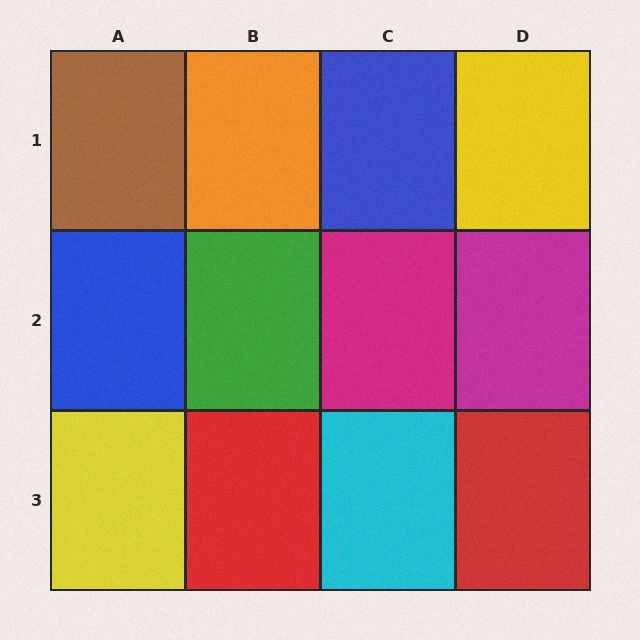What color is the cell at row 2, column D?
Magenta.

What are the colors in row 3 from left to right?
Yellow, red, cyan, red.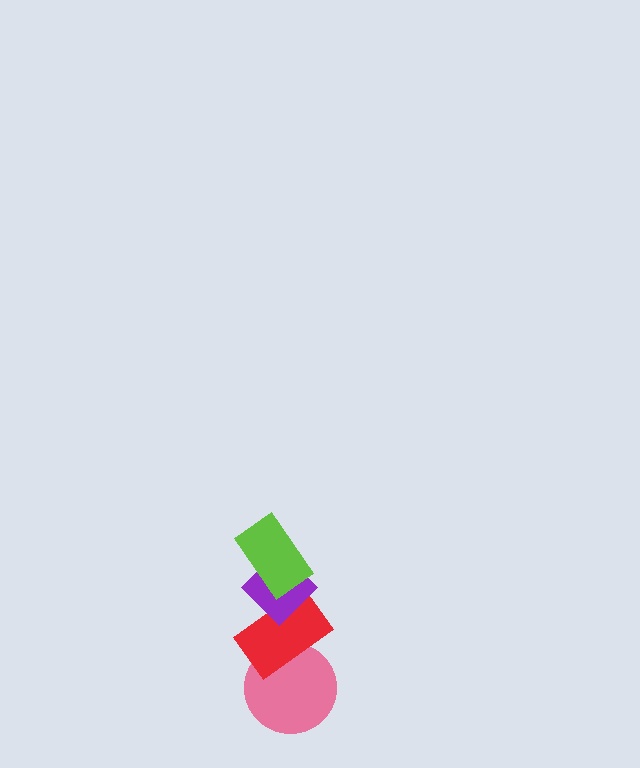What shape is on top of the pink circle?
The red rectangle is on top of the pink circle.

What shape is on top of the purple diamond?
The lime rectangle is on top of the purple diamond.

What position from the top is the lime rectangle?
The lime rectangle is 1st from the top.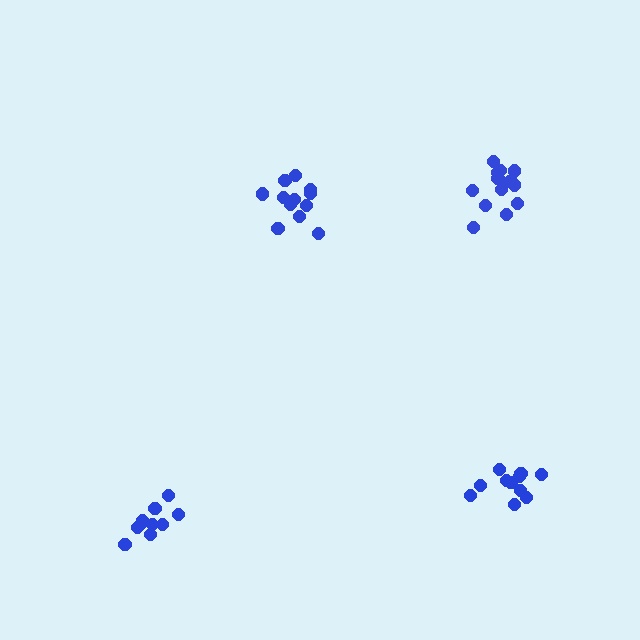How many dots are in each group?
Group 1: 13 dots, Group 2: 14 dots, Group 3: 11 dots, Group 4: 10 dots (48 total).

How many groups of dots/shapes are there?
There are 4 groups.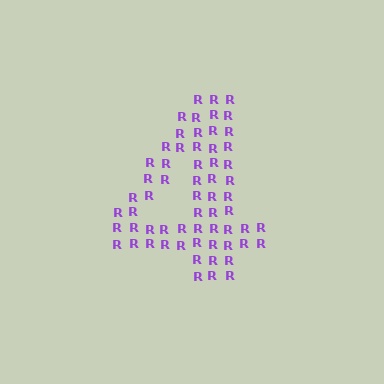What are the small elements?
The small elements are letter R's.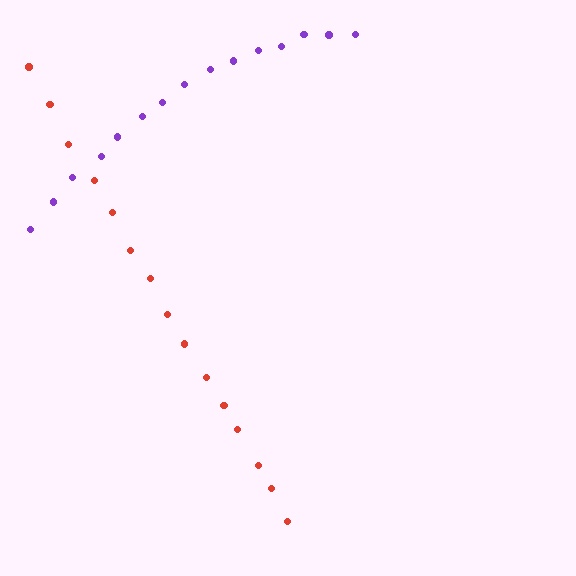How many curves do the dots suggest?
There are 2 distinct paths.